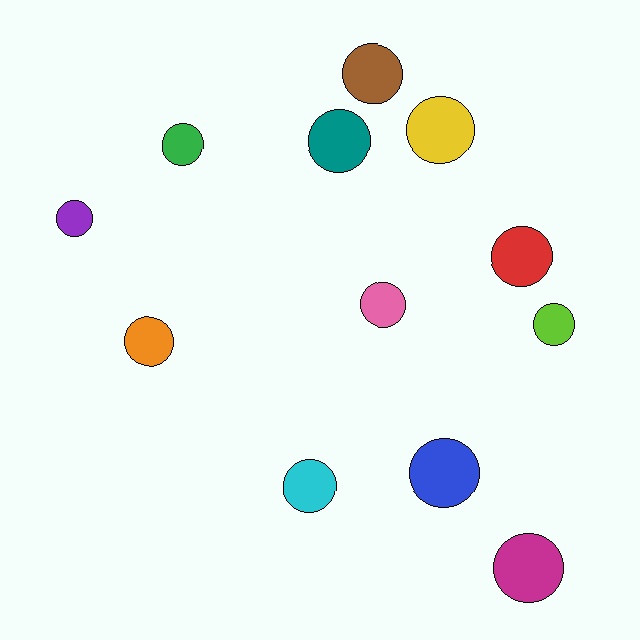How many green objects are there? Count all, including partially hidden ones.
There is 1 green object.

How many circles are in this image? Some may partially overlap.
There are 12 circles.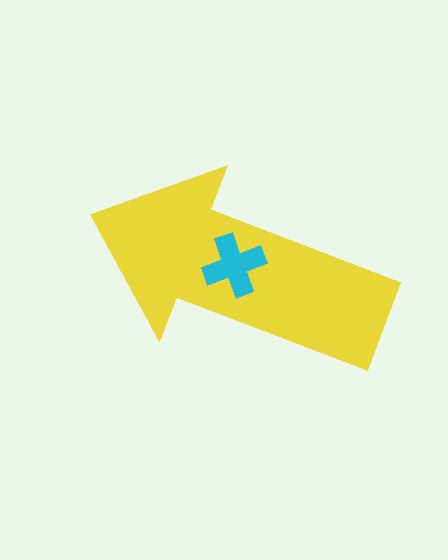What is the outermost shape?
The yellow arrow.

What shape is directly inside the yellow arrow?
The cyan cross.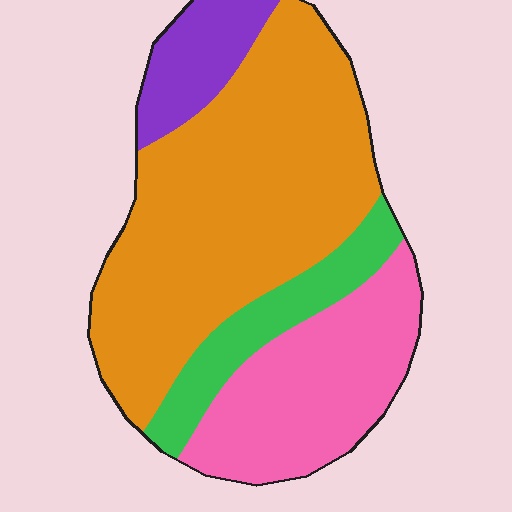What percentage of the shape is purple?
Purple takes up about one tenth (1/10) of the shape.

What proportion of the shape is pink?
Pink covers about 25% of the shape.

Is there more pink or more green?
Pink.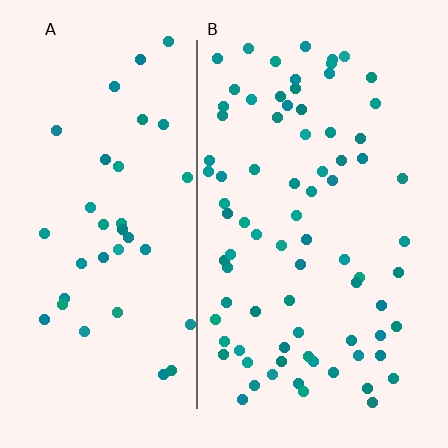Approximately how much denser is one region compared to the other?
Approximately 2.1× — region B over region A.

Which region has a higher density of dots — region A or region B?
B (the right).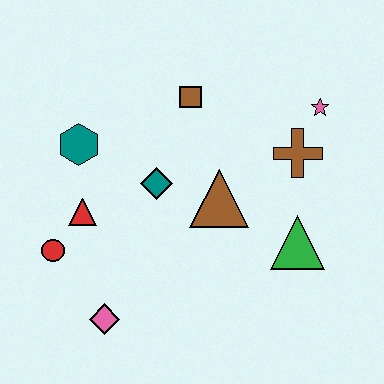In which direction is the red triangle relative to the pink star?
The red triangle is to the left of the pink star.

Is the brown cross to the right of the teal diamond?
Yes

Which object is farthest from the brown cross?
The red circle is farthest from the brown cross.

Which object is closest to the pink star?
The brown cross is closest to the pink star.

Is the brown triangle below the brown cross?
Yes